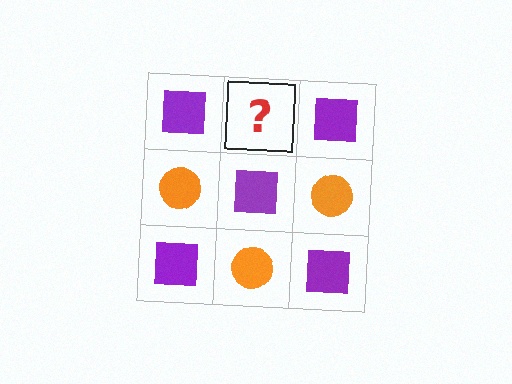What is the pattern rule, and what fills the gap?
The rule is that it alternates purple square and orange circle in a checkerboard pattern. The gap should be filled with an orange circle.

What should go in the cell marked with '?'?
The missing cell should contain an orange circle.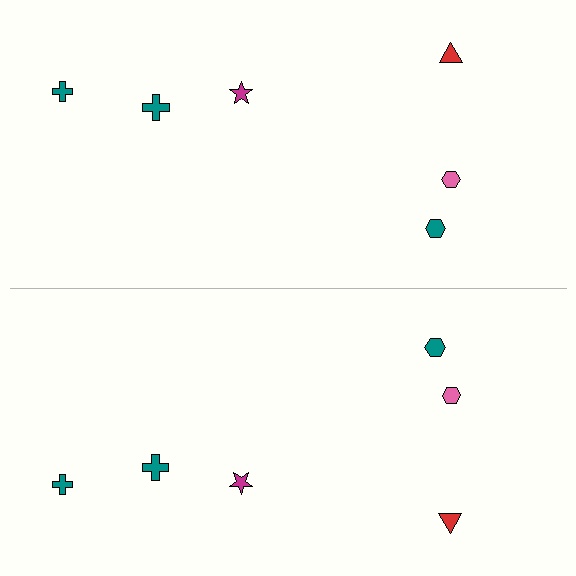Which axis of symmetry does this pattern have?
The pattern has a horizontal axis of symmetry running through the center of the image.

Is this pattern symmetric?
Yes, this pattern has bilateral (reflection) symmetry.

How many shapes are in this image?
There are 12 shapes in this image.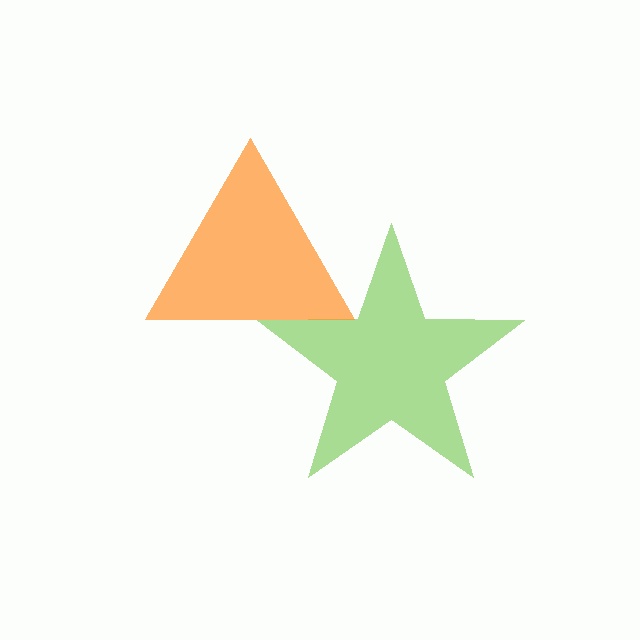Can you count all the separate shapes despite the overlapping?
Yes, there are 2 separate shapes.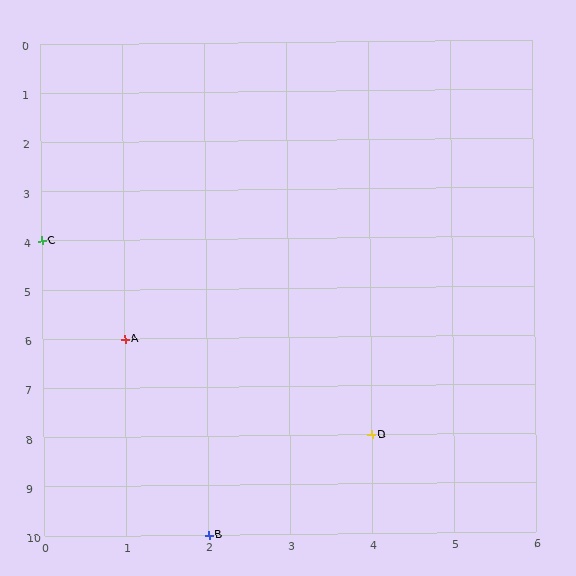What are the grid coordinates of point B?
Point B is at grid coordinates (2, 10).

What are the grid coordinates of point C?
Point C is at grid coordinates (0, 4).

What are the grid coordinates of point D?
Point D is at grid coordinates (4, 8).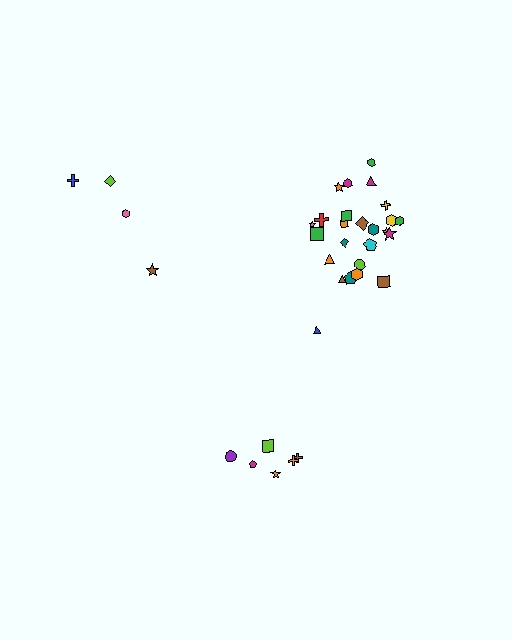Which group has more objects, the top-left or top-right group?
The top-right group.